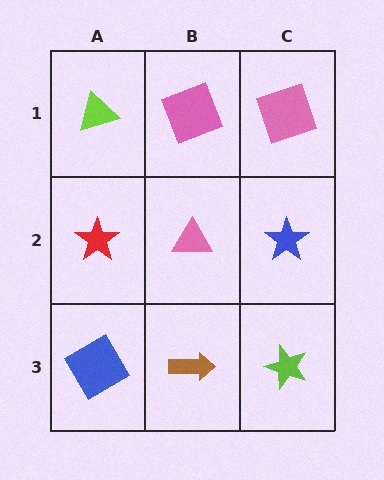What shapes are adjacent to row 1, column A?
A red star (row 2, column A), a pink square (row 1, column B).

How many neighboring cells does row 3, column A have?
2.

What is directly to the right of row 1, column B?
A pink square.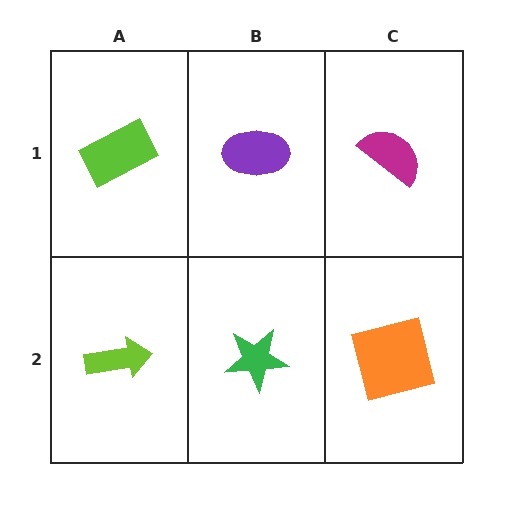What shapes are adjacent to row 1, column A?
A lime arrow (row 2, column A), a purple ellipse (row 1, column B).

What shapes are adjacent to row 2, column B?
A purple ellipse (row 1, column B), a lime arrow (row 2, column A), an orange square (row 2, column C).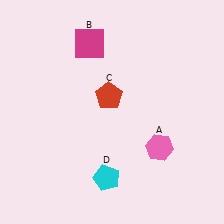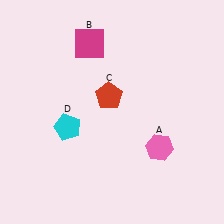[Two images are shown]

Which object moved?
The cyan pentagon (D) moved up.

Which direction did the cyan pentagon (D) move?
The cyan pentagon (D) moved up.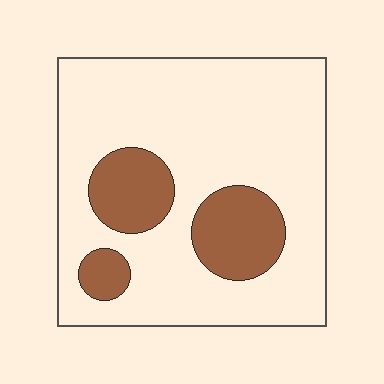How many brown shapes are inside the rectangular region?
3.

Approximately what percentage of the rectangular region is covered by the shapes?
Approximately 20%.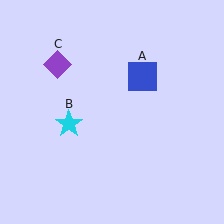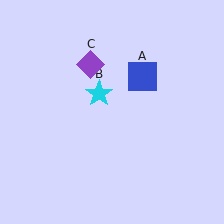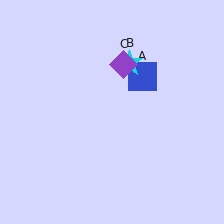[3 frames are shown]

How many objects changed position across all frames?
2 objects changed position: cyan star (object B), purple diamond (object C).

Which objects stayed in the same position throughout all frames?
Blue square (object A) remained stationary.